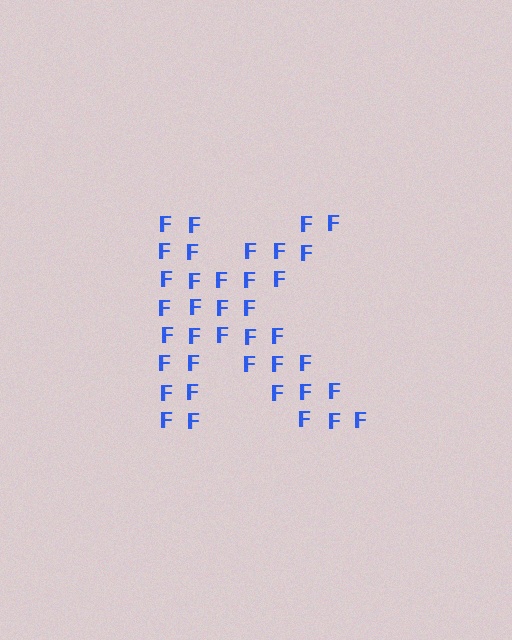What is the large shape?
The large shape is the letter K.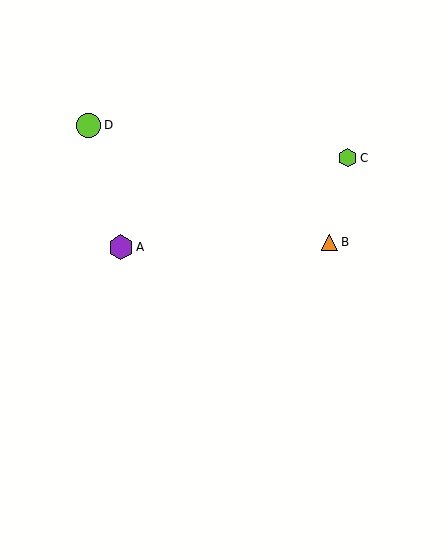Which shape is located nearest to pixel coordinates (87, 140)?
The lime circle (labeled D) at (89, 125) is nearest to that location.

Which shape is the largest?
The purple hexagon (labeled A) is the largest.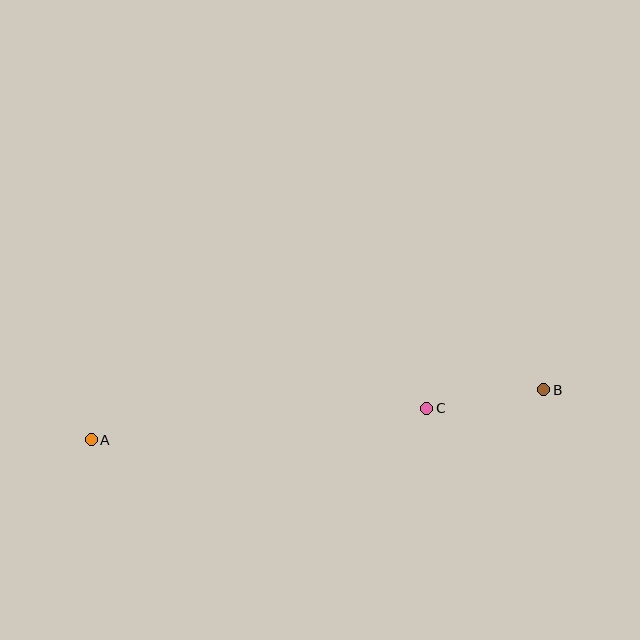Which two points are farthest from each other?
Points A and B are farthest from each other.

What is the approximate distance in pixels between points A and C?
The distance between A and C is approximately 337 pixels.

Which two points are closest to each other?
Points B and C are closest to each other.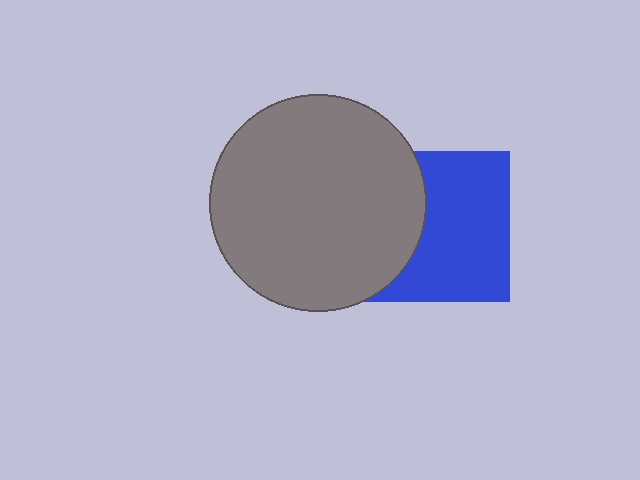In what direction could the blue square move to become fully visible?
The blue square could move right. That would shift it out from behind the gray circle entirely.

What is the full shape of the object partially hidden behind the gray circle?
The partially hidden object is a blue square.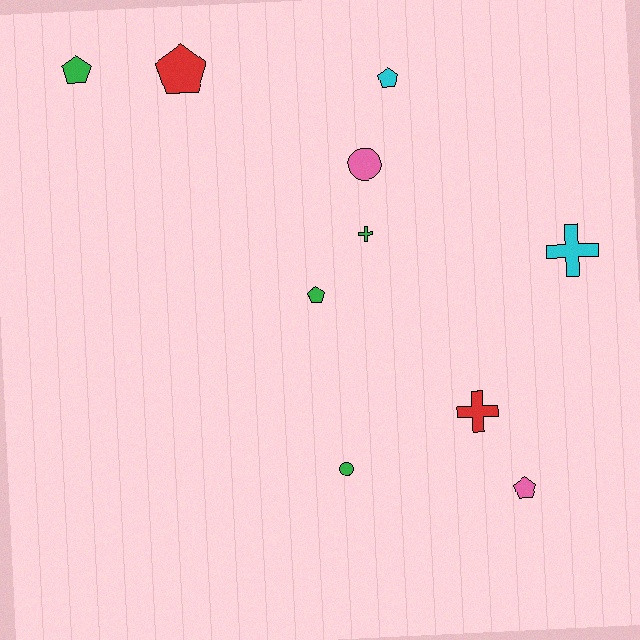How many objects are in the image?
There are 10 objects.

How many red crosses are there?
There is 1 red cross.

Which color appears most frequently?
Green, with 4 objects.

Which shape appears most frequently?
Pentagon, with 5 objects.